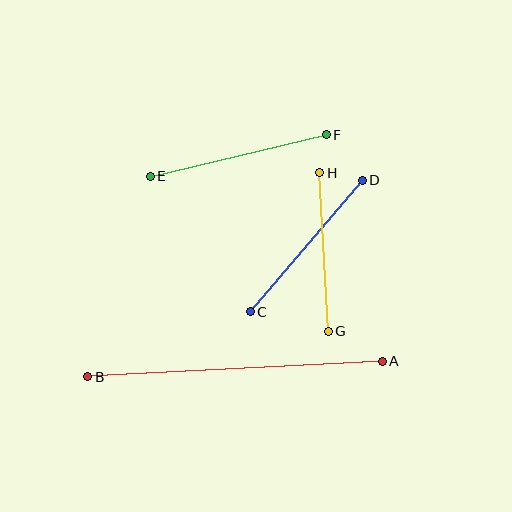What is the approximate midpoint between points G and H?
The midpoint is at approximately (324, 252) pixels.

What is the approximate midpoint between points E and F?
The midpoint is at approximately (238, 156) pixels.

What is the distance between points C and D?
The distance is approximately 172 pixels.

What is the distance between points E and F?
The distance is approximately 181 pixels.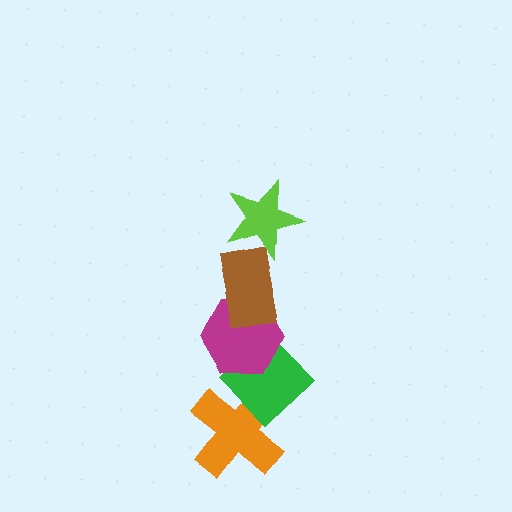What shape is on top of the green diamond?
The magenta hexagon is on top of the green diamond.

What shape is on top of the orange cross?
The green diamond is on top of the orange cross.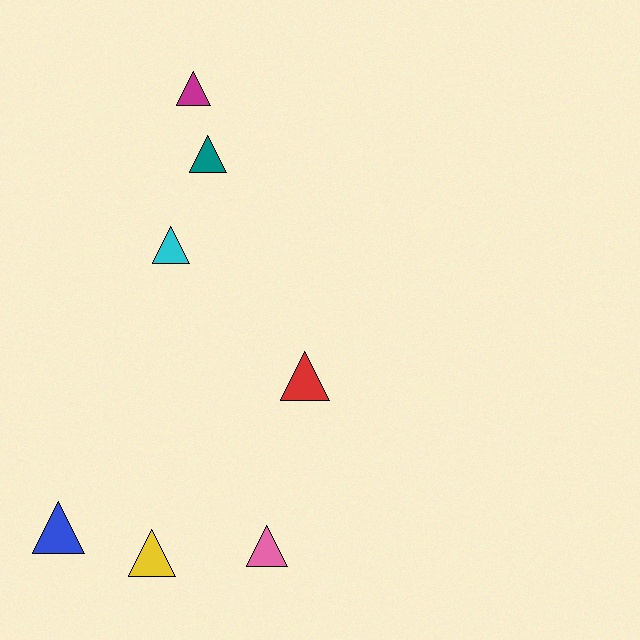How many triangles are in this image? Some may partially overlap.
There are 7 triangles.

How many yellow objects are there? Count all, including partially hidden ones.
There is 1 yellow object.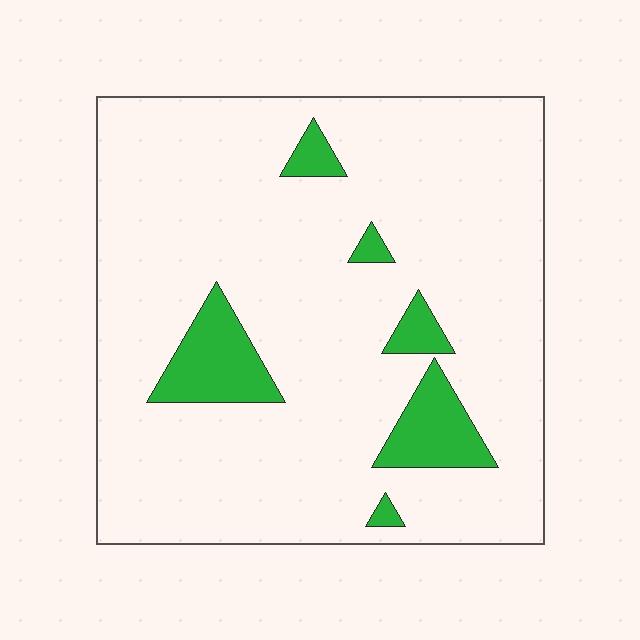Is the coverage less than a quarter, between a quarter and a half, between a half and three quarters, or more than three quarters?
Less than a quarter.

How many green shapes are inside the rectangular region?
6.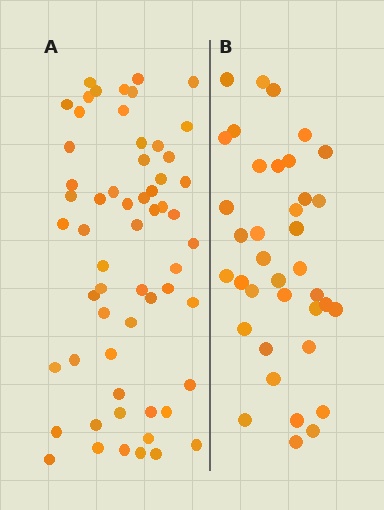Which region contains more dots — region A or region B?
Region A (the left region) has more dots.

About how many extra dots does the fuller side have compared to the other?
Region A has approximately 20 more dots than region B.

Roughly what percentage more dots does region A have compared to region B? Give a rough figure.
About 60% more.